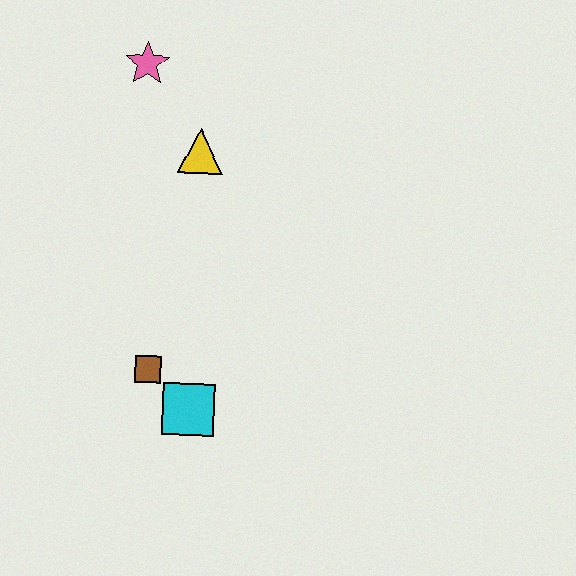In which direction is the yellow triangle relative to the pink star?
The yellow triangle is below the pink star.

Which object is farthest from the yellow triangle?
The cyan square is farthest from the yellow triangle.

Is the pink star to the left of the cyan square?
Yes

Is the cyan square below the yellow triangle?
Yes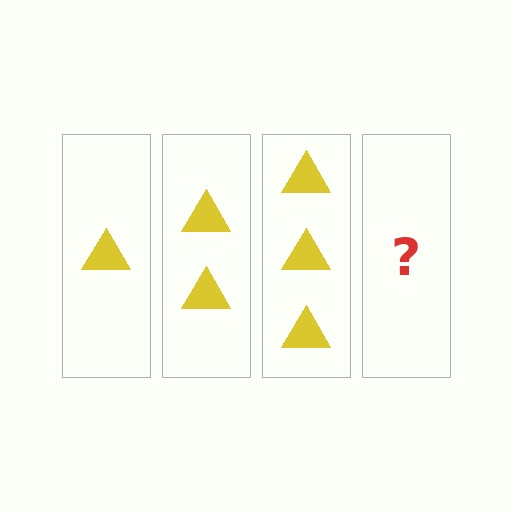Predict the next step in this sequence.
The next step is 4 triangles.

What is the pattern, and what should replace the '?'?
The pattern is that each step adds one more triangle. The '?' should be 4 triangles.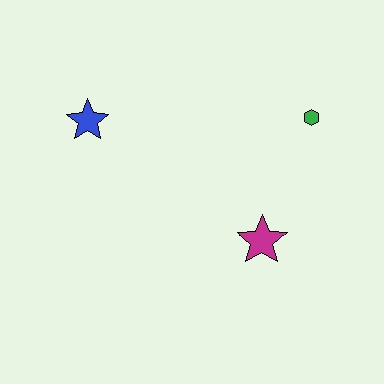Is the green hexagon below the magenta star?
No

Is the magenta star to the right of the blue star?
Yes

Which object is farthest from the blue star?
The green hexagon is farthest from the blue star.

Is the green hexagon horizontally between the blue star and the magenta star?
No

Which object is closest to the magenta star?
The green hexagon is closest to the magenta star.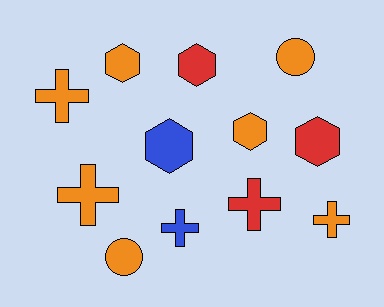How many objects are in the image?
There are 12 objects.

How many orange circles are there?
There are 2 orange circles.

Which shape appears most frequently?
Cross, with 5 objects.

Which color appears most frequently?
Orange, with 7 objects.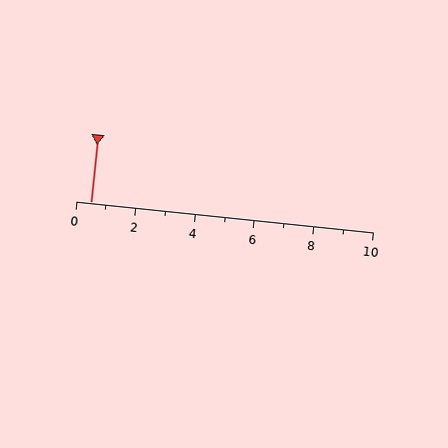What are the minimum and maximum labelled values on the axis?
The axis runs from 0 to 10.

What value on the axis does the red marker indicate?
The marker indicates approximately 0.5.